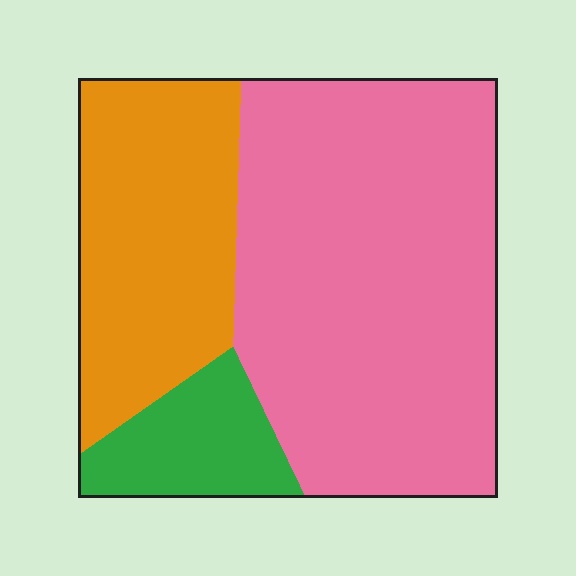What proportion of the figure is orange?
Orange covers around 30% of the figure.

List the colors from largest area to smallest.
From largest to smallest: pink, orange, green.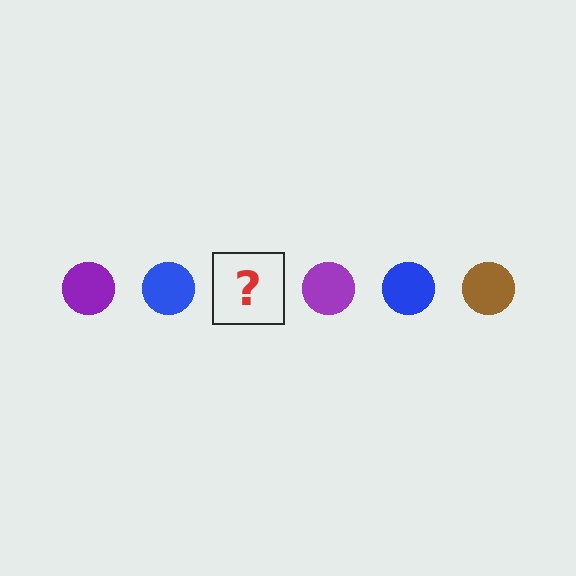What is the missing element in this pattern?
The missing element is a brown circle.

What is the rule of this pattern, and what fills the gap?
The rule is that the pattern cycles through purple, blue, brown circles. The gap should be filled with a brown circle.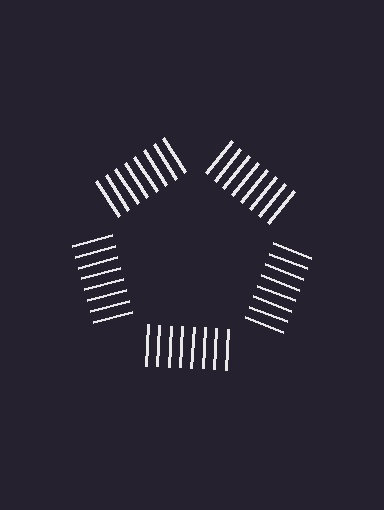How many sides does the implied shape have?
5 sides — the line-ends trace a pentagon.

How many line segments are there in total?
40 — 8 along each of the 5 edges.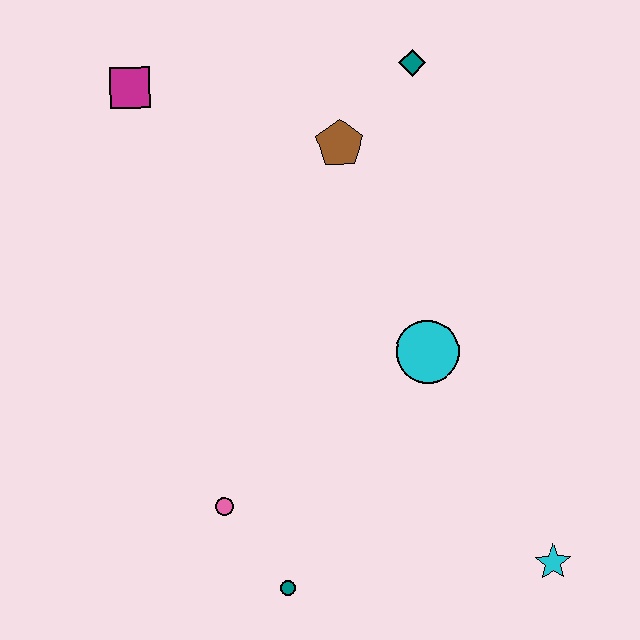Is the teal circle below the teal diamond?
Yes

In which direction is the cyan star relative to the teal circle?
The cyan star is to the right of the teal circle.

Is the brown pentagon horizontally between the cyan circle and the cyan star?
No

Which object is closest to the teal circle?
The pink circle is closest to the teal circle.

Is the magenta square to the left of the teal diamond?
Yes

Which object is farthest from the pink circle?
The teal diamond is farthest from the pink circle.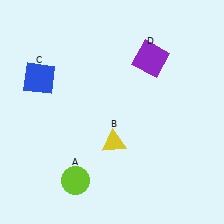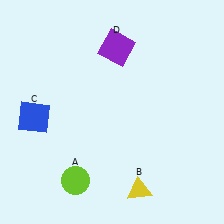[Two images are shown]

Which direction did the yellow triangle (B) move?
The yellow triangle (B) moved down.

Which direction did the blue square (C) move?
The blue square (C) moved down.